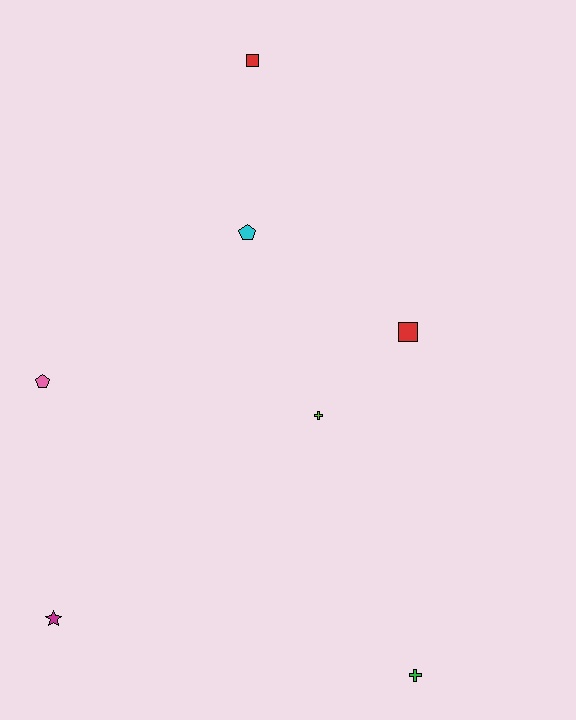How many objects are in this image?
There are 7 objects.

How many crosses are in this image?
There are 2 crosses.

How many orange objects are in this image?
There are no orange objects.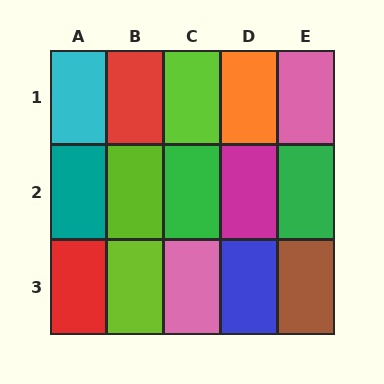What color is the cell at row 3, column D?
Blue.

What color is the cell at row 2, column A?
Teal.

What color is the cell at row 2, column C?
Green.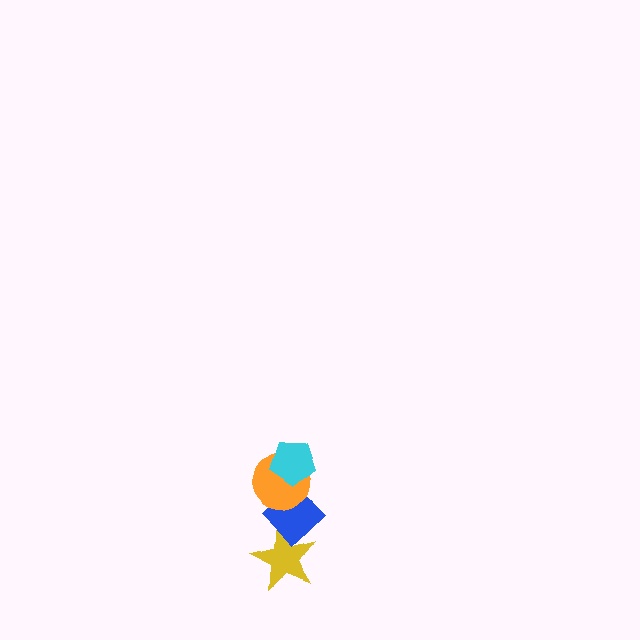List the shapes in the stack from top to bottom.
From top to bottom: the cyan pentagon, the orange circle, the blue diamond, the yellow star.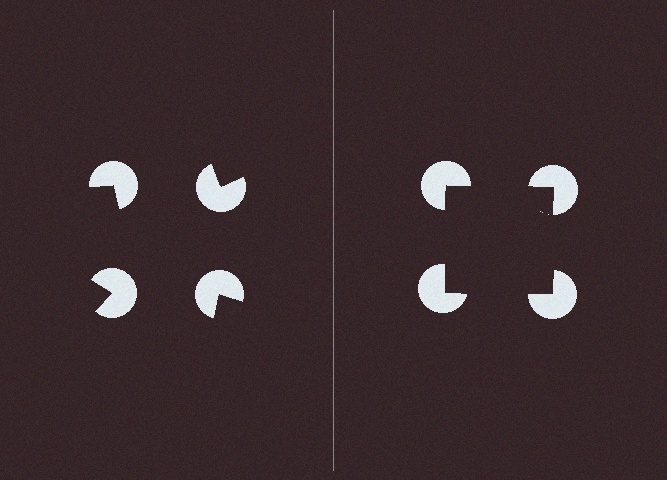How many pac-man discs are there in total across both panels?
8 — 4 on each side.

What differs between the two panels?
The pac-man discs are positioned identically on both sides; only the wedge orientations differ. On the right they align to a square; on the left they are misaligned.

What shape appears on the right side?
An illusory square.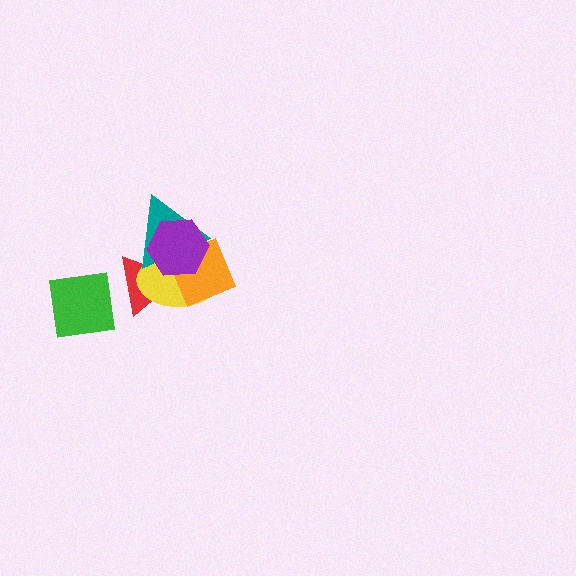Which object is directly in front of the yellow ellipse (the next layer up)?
The teal triangle is directly in front of the yellow ellipse.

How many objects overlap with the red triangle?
4 objects overlap with the red triangle.